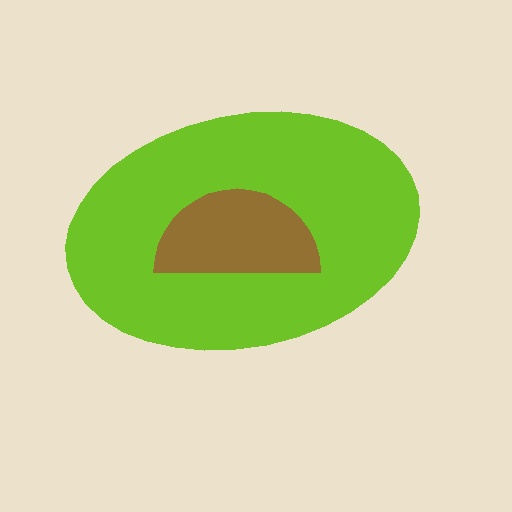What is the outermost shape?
The lime ellipse.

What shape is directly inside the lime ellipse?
The brown semicircle.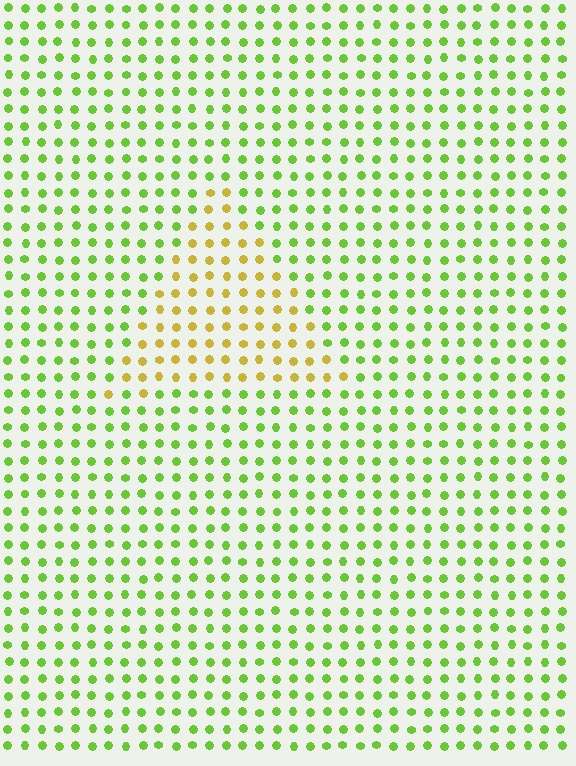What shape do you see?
I see a triangle.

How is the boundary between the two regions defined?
The boundary is defined purely by a slight shift in hue (about 47 degrees). Spacing, size, and orientation are identical on both sides.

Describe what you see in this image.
The image is filled with small lime elements in a uniform arrangement. A triangle-shaped region is visible where the elements are tinted to a slightly different hue, forming a subtle color boundary.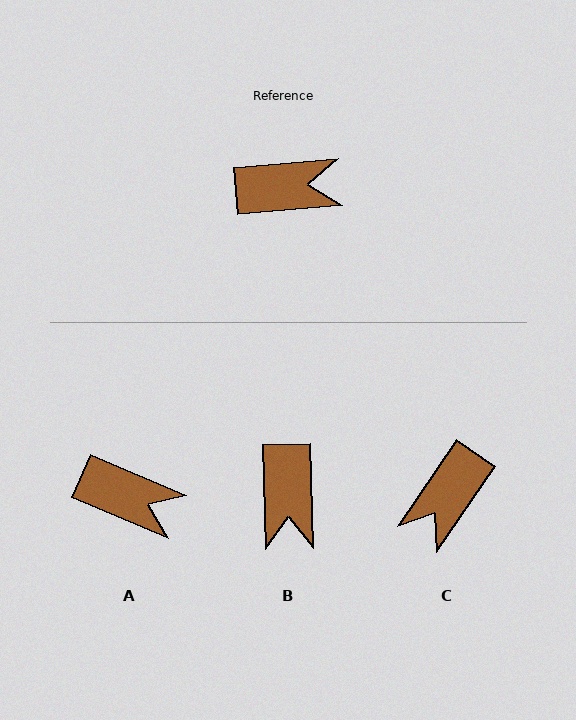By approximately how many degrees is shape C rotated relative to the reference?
Approximately 129 degrees clockwise.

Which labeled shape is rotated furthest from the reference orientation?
C, about 129 degrees away.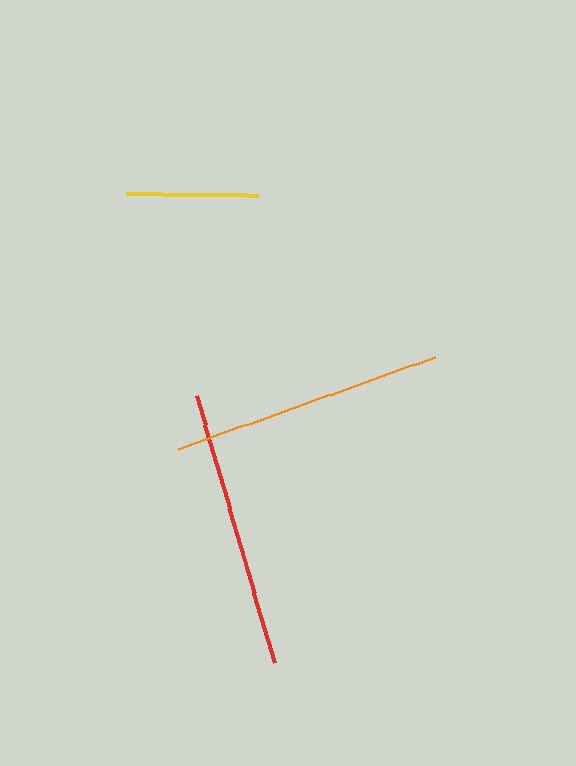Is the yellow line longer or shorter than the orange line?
The orange line is longer than the yellow line.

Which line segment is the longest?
The red line is the longest at approximately 277 pixels.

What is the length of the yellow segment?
The yellow segment is approximately 132 pixels long.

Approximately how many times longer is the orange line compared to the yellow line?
The orange line is approximately 2.1 times the length of the yellow line.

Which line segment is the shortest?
The yellow line is the shortest at approximately 132 pixels.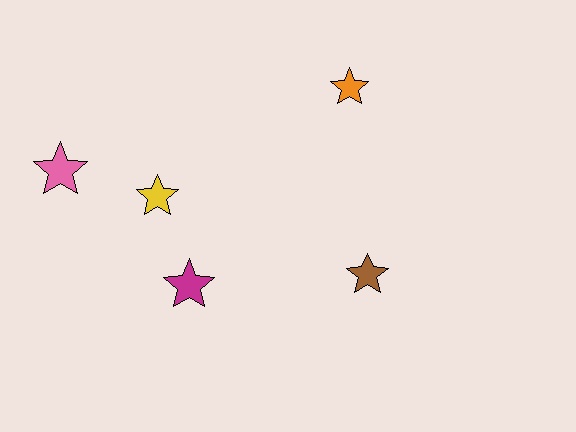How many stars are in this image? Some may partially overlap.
There are 5 stars.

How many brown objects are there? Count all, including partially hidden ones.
There is 1 brown object.